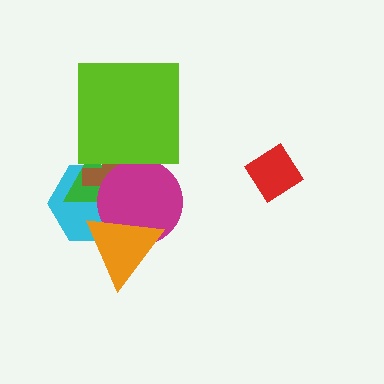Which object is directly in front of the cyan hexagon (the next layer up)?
The green triangle is directly in front of the cyan hexagon.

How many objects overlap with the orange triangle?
3 objects overlap with the orange triangle.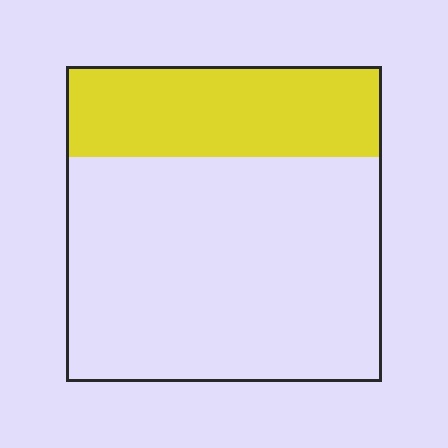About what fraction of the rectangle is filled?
About one quarter (1/4).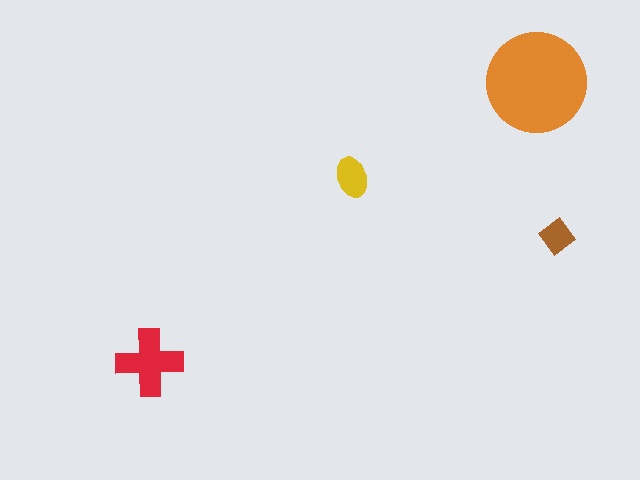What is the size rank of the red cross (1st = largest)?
2nd.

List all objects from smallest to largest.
The brown diamond, the yellow ellipse, the red cross, the orange circle.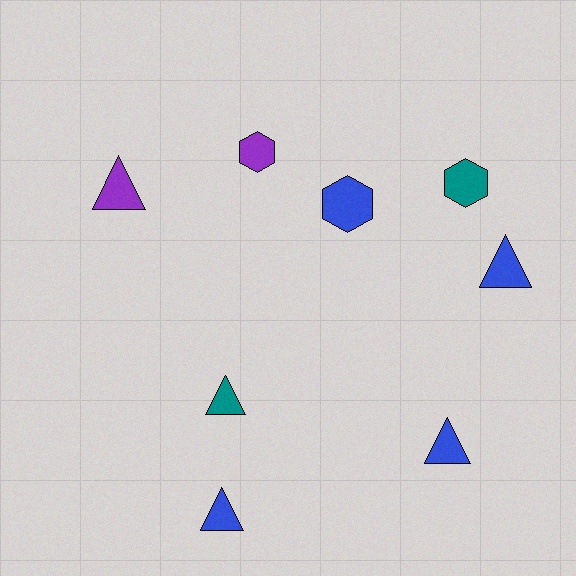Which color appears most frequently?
Blue, with 4 objects.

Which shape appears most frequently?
Triangle, with 5 objects.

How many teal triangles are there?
There is 1 teal triangle.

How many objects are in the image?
There are 8 objects.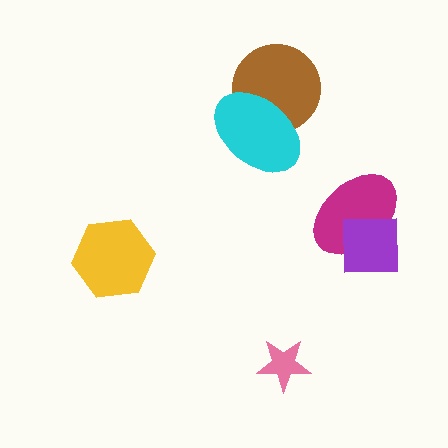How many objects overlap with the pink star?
0 objects overlap with the pink star.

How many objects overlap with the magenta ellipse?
1 object overlaps with the magenta ellipse.